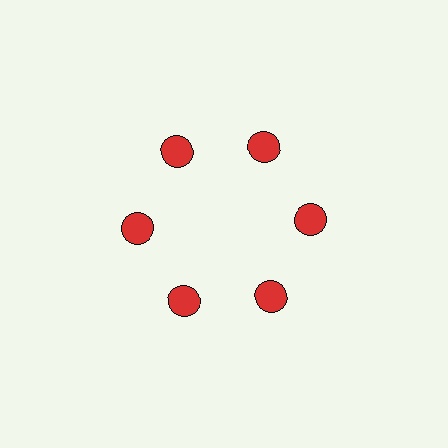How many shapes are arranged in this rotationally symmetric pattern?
There are 6 shapes, arranged in 6 groups of 1.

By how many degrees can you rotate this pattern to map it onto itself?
The pattern maps onto itself every 60 degrees of rotation.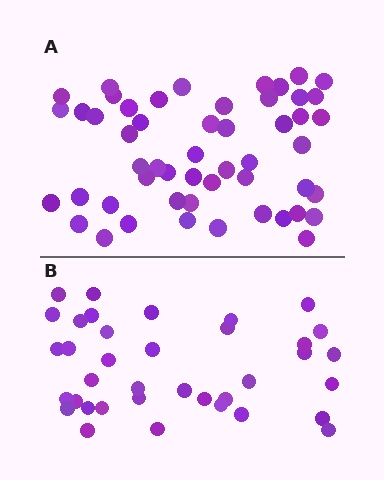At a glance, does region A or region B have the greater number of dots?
Region A (the top region) has more dots.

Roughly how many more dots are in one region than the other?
Region A has approximately 15 more dots than region B.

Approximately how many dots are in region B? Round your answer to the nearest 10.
About 40 dots. (The exact count is 37, which rounds to 40.)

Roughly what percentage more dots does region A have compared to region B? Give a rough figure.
About 40% more.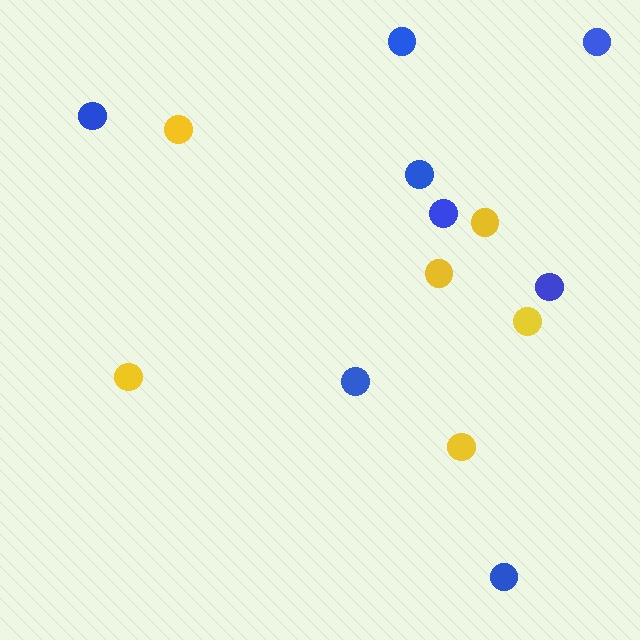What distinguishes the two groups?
There are 2 groups: one group of blue circles (8) and one group of yellow circles (6).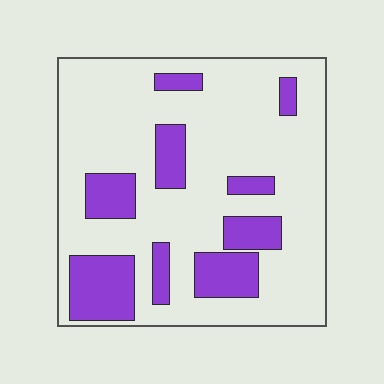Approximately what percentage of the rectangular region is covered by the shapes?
Approximately 25%.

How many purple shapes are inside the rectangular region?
9.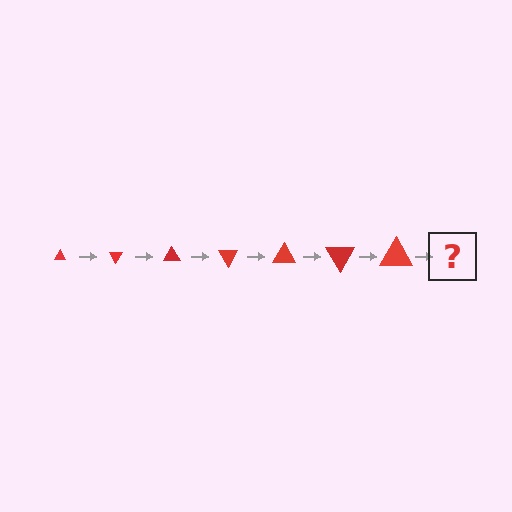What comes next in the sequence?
The next element should be a triangle, larger than the previous one and rotated 420 degrees from the start.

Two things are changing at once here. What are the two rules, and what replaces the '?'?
The two rules are that the triangle grows larger each step and it rotates 60 degrees each step. The '?' should be a triangle, larger than the previous one and rotated 420 degrees from the start.